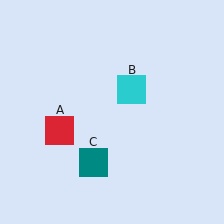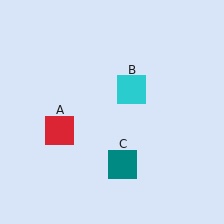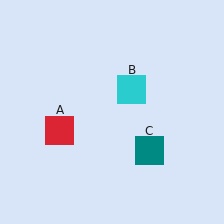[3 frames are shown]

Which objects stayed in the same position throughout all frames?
Red square (object A) and cyan square (object B) remained stationary.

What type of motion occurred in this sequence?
The teal square (object C) rotated counterclockwise around the center of the scene.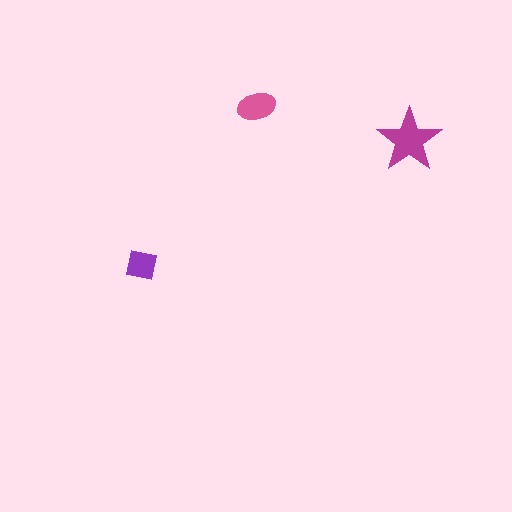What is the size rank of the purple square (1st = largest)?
3rd.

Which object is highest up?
The pink ellipse is topmost.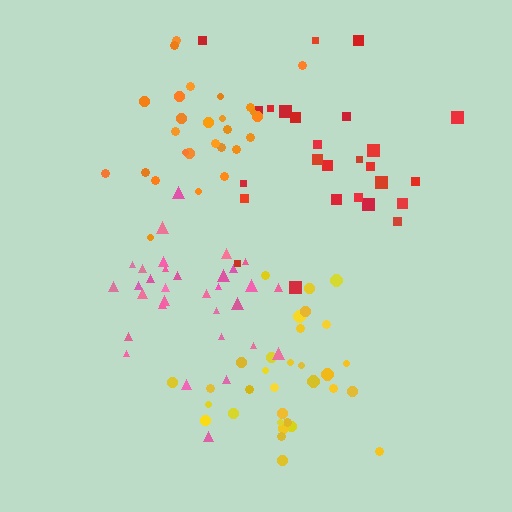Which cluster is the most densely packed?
Orange.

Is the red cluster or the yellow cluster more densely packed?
Yellow.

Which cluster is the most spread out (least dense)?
Red.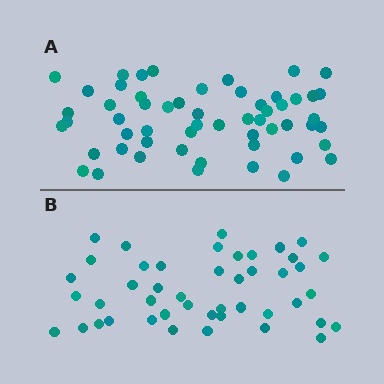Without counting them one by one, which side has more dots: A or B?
Region A (the top region) has more dots.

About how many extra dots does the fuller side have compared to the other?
Region A has roughly 12 or so more dots than region B.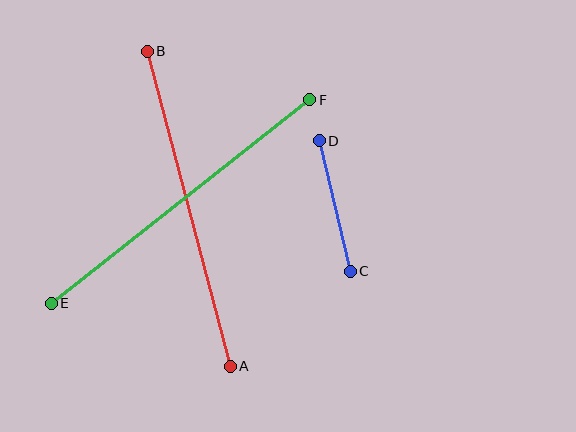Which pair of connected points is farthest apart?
Points E and F are farthest apart.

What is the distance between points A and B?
The distance is approximately 326 pixels.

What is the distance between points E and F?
The distance is approximately 329 pixels.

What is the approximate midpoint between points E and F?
The midpoint is at approximately (180, 202) pixels.